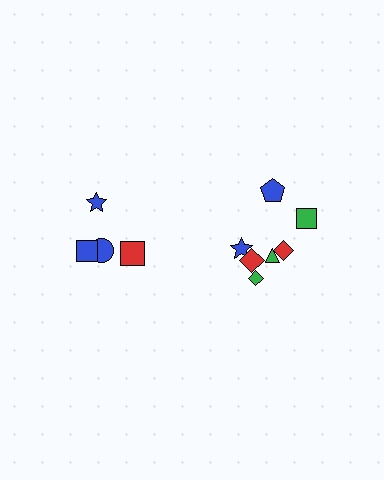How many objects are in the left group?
There are 5 objects.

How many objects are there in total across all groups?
There are 12 objects.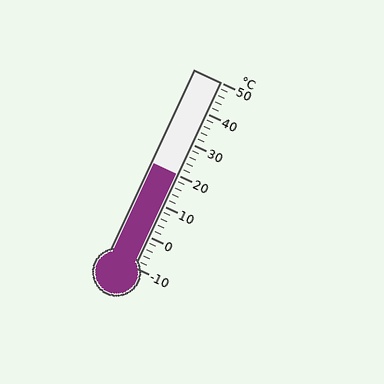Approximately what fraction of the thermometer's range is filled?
The thermometer is filled to approximately 50% of its range.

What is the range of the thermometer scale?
The thermometer scale ranges from -10°C to 50°C.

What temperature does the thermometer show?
The thermometer shows approximately 20°C.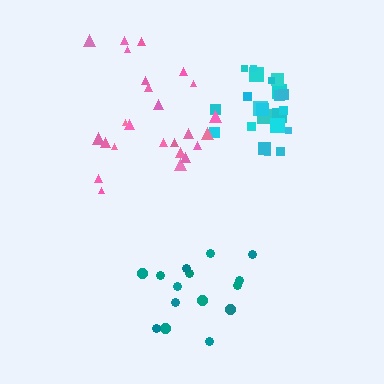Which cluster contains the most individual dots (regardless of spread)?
Pink (25).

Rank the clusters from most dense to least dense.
cyan, pink, teal.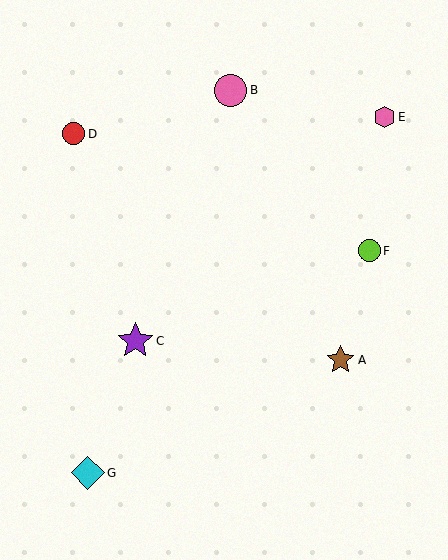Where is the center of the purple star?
The center of the purple star is at (135, 341).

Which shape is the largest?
The purple star (labeled C) is the largest.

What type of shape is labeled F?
Shape F is a lime circle.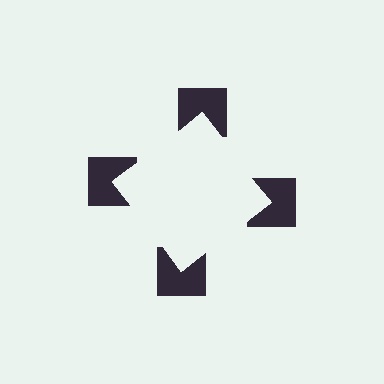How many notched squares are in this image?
There are 4 — one at each vertex of the illusory square.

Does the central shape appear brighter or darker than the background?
It typically appears slightly brighter than the background, even though no actual brightness change is drawn.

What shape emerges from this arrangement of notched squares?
An illusory square — its edges are inferred from the aligned wedge cuts in the notched squares, not physically drawn.